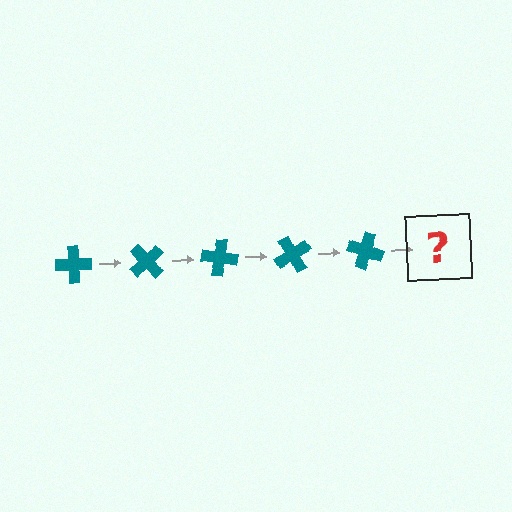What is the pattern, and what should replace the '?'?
The pattern is that the cross rotates 50 degrees each step. The '?' should be a teal cross rotated 250 degrees.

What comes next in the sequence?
The next element should be a teal cross rotated 250 degrees.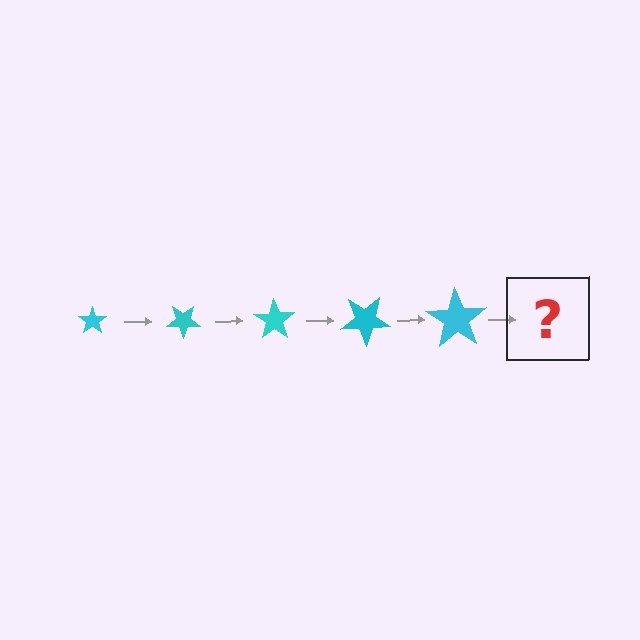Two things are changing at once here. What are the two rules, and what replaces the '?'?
The two rules are that the star grows larger each step and it rotates 35 degrees each step. The '?' should be a star, larger than the previous one and rotated 175 degrees from the start.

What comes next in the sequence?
The next element should be a star, larger than the previous one and rotated 175 degrees from the start.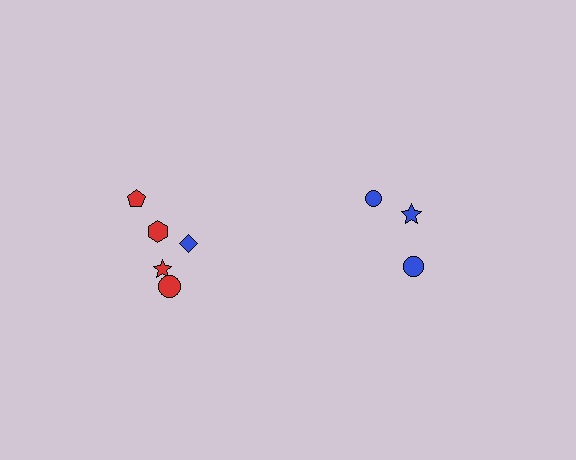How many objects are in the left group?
There are 5 objects.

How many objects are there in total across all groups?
There are 8 objects.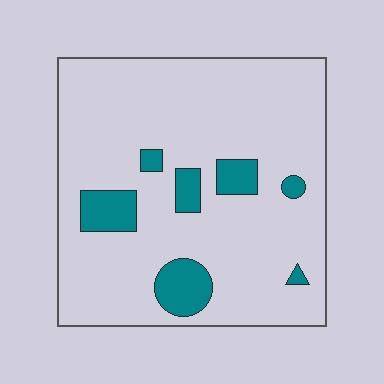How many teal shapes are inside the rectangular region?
7.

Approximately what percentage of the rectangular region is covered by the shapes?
Approximately 10%.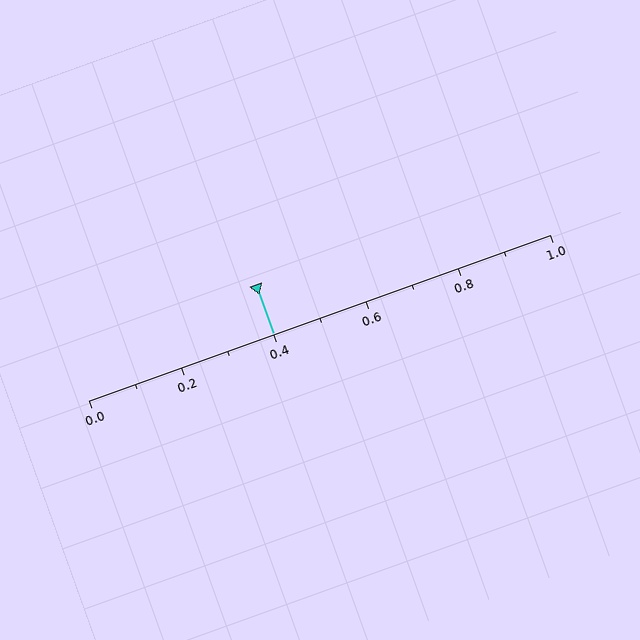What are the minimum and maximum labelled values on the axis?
The axis runs from 0.0 to 1.0.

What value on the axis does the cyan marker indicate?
The marker indicates approximately 0.4.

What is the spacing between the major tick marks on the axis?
The major ticks are spaced 0.2 apart.